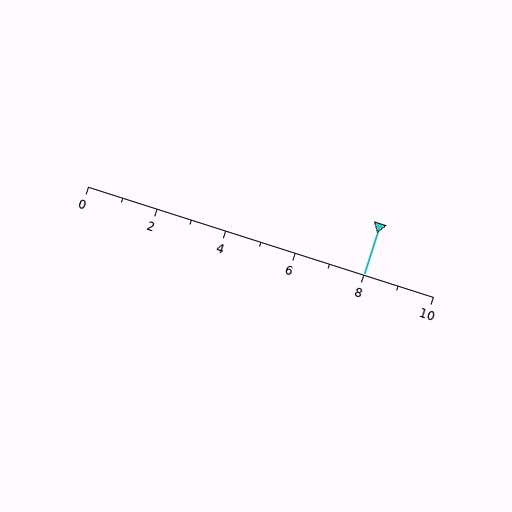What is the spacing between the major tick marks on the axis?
The major ticks are spaced 2 apart.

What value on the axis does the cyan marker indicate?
The marker indicates approximately 8.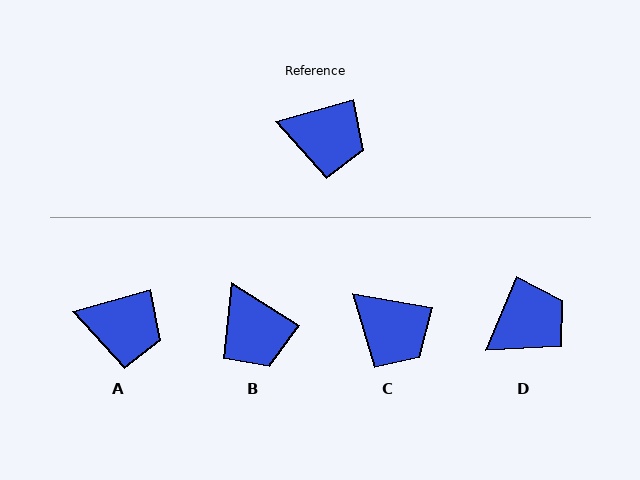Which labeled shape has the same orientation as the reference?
A.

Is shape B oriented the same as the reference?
No, it is off by about 48 degrees.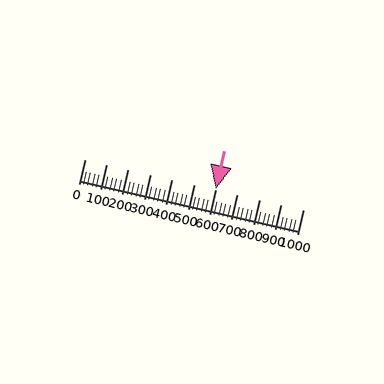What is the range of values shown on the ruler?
The ruler shows values from 0 to 1000.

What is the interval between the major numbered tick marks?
The major tick marks are spaced 100 units apart.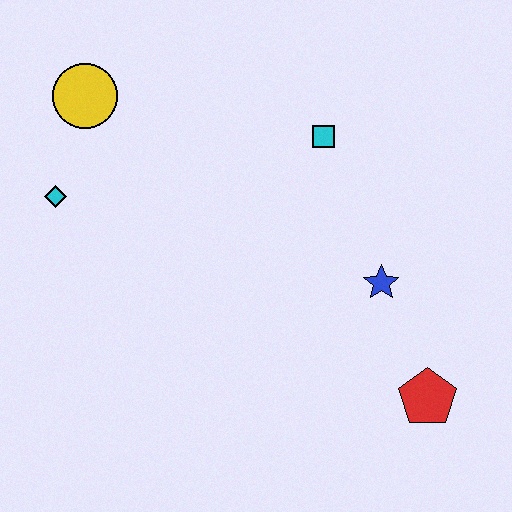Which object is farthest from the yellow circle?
The red pentagon is farthest from the yellow circle.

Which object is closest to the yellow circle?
The cyan diamond is closest to the yellow circle.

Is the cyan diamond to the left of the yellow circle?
Yes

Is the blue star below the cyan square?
Yes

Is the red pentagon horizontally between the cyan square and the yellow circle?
No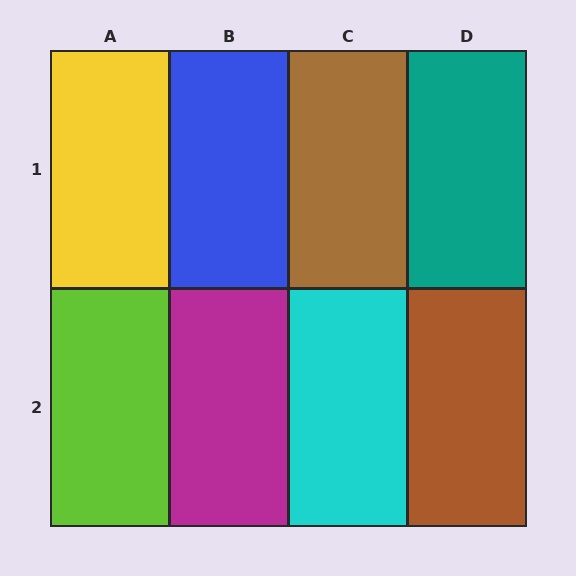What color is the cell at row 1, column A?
Yellow.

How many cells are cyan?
1 cell is cyan.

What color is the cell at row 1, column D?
Teal.